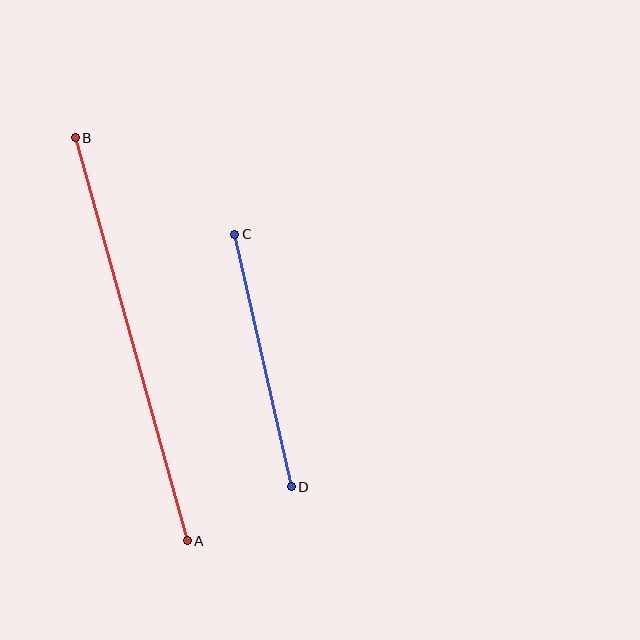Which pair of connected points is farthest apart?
Points A and B are farthest apart.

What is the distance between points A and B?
The distance is approximately 418 pixels.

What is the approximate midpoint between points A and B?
The midpoint is at approximately (131, 339) pixels.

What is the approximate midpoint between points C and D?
The midpoint is at approximately (263, 361) pixels.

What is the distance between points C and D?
The distance is approximately 259 pixels.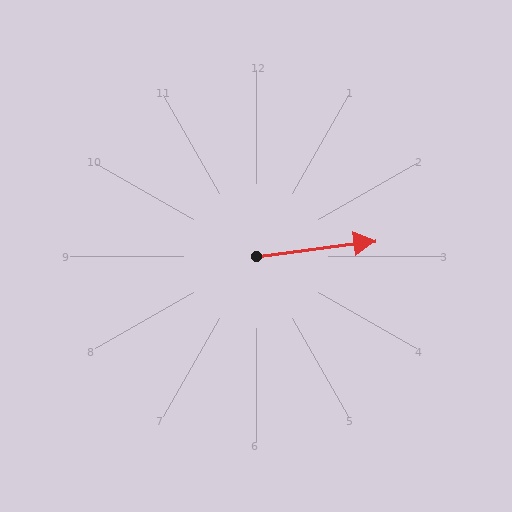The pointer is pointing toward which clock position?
Roughly 3 o'clock.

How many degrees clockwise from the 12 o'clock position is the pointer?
Approximately 83 degrees.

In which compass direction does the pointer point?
East.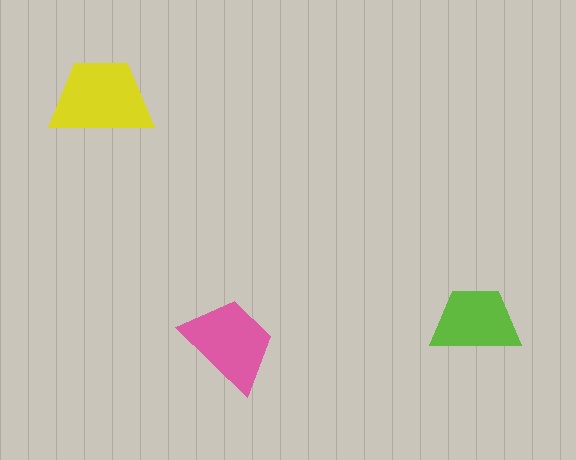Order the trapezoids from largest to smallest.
the yellow one, the pink one, the lime one.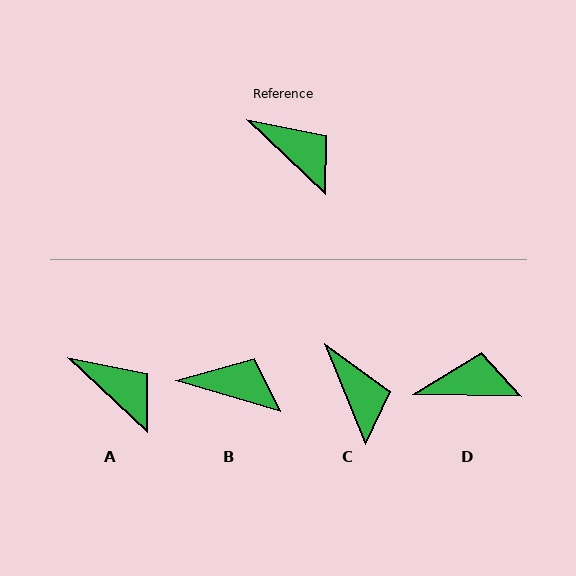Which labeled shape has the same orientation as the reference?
A.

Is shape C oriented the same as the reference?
No, it is off by about 25 degrees.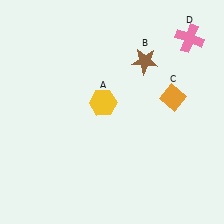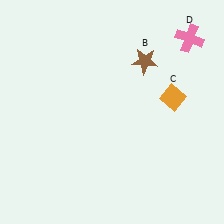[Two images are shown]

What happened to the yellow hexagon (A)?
The yellow hexagon (A) was removed in Image 2. It was in the top-left area of Image 1.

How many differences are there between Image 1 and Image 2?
There is 1 difference between the two images.